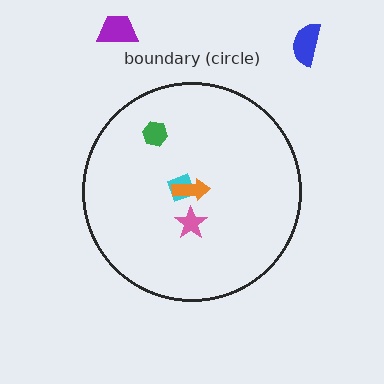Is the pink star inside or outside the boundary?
Inside.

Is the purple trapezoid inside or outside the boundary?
Outside.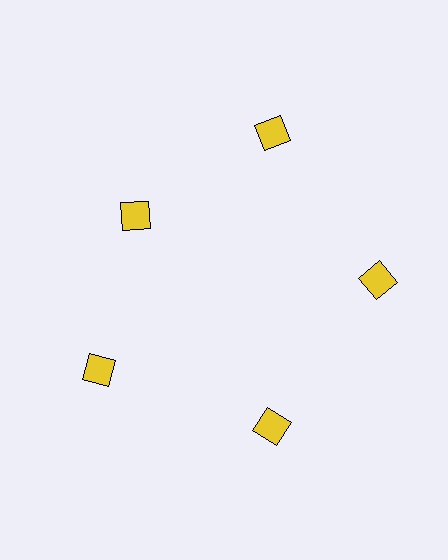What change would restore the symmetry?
The symmetry would be restored by moving it outward, back onto the ring so that all 5 squares sit at equal angles and equal distance from the center.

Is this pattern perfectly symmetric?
No. The 5 yellow squares are arranged in a ring, but one element near the 10 o'clock position is pulled inward toward the center, breaking the 5-fold rotational symmetry.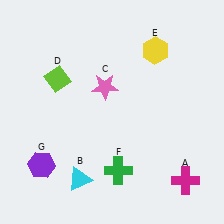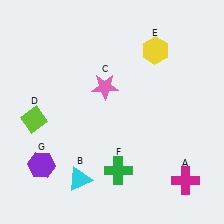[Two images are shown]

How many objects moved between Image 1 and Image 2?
1 object moved between the two images.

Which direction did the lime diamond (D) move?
The lime diamond (D) moved down.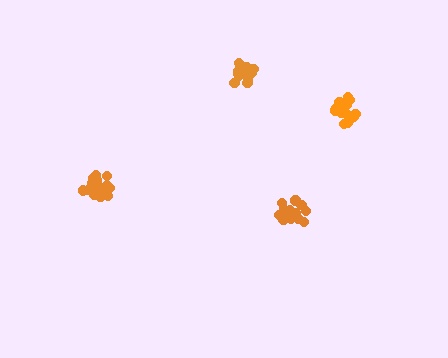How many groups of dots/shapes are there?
There are 4 groups.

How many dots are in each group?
Group 1: 19 dots, Group 2: 19 dots, Group 3: 14 dots, Group 4: 19 dots (71 total).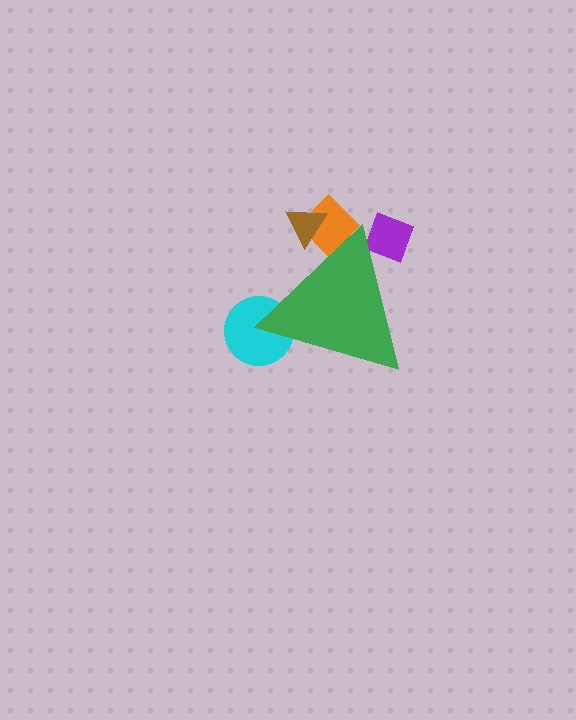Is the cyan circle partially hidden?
Yes, the cyan circle is partially hidden behind the green triangle.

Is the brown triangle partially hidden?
Yes, the brown triangle is partially hidden behind the green triangle.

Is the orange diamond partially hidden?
Yes, the orange diamond is partially hidden behind the green triangle.